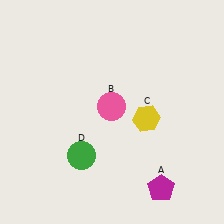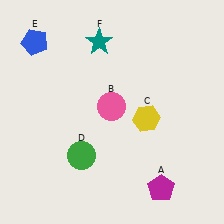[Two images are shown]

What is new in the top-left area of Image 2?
A blue pentagon (E) was added in the top-left area of Image 2.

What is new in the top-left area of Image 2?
A teal star (F) was added in the top-left area of Image 2.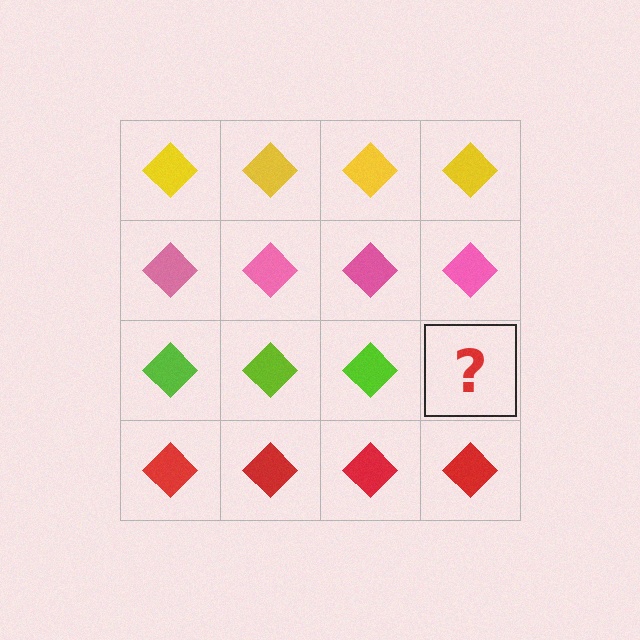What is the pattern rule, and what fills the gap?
The rule is that each row has a consistent color. The gap should be filled with a lime diamond.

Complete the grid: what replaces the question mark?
The question mark should be replaced with a lime diamond.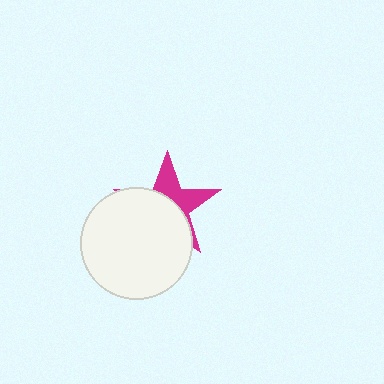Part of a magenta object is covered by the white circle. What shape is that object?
It is a star.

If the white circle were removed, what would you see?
You would see the complete magenta star.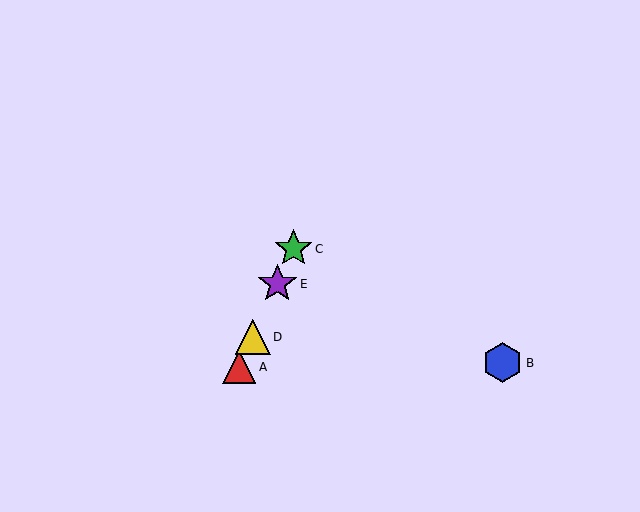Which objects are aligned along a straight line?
Objects A, C, D, E are aligned along a straight line.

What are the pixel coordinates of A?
Object A is at (239, 367).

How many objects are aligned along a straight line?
4 objects (A, C, D, E) are aligned along a straight line.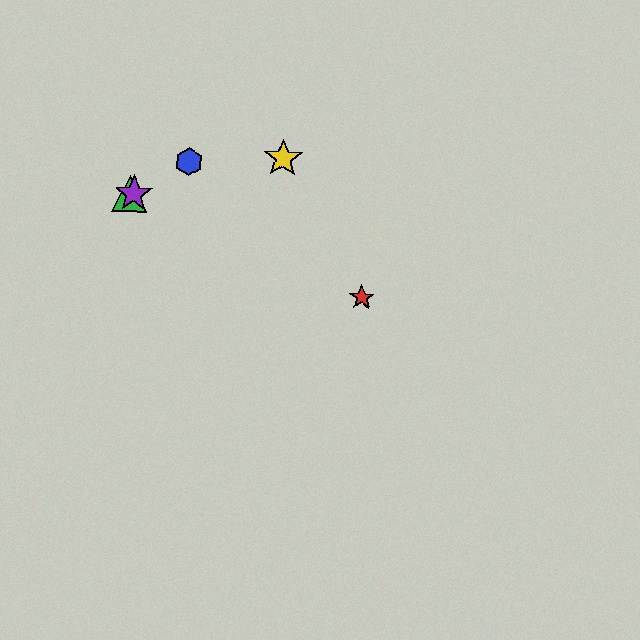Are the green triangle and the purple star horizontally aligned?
Yes, both are at y≈194.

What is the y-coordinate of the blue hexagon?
The blue hexagon is at y≈162.